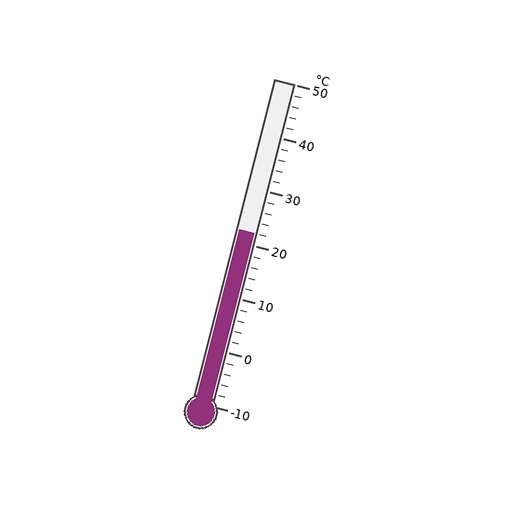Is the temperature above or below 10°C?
The temperature is above 10°C.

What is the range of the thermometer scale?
The thermometer scale ranges from -10°C to 50°C.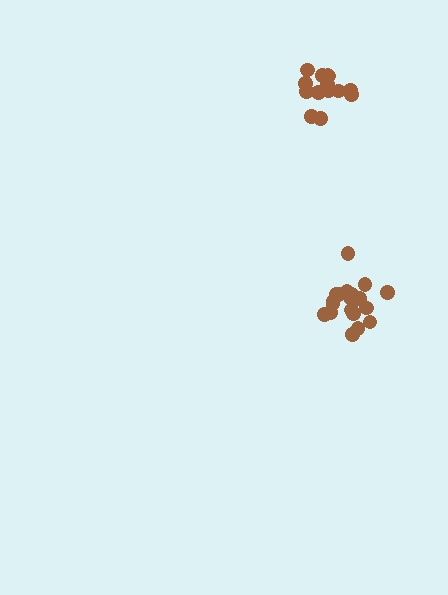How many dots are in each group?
Group 1: 19 dots, Group 2: 14 dots (33 total).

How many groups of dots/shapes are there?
There are 2 groups.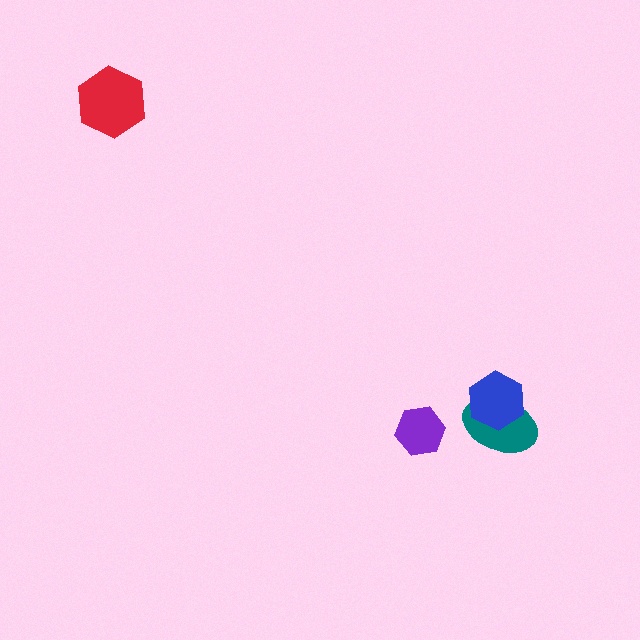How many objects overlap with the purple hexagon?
0 objects overlap with the purple hexagon.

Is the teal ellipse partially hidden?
Yes, it is partially covered by another shape.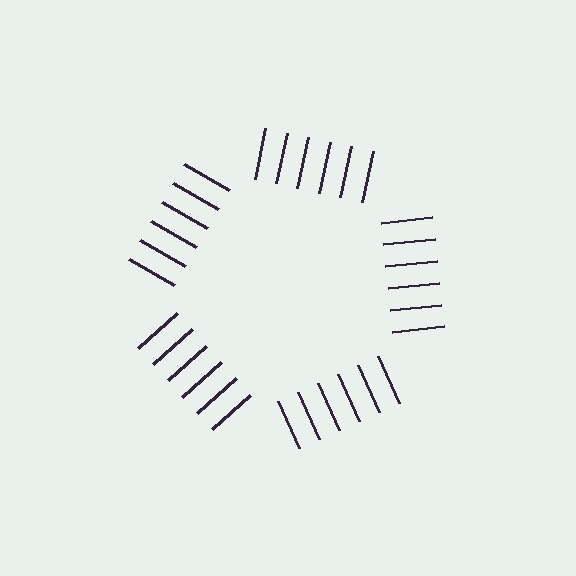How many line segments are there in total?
30 — 6 along each of the 5 edges.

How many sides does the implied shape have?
5 sides — the line-ends trace a pentagon.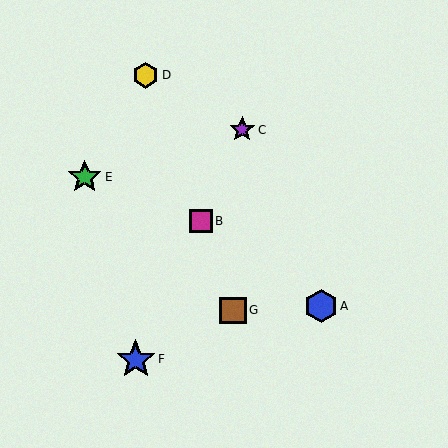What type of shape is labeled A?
Shape A is a blue hexagon.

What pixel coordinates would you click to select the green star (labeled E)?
Click at (85, 177) to select the green star E.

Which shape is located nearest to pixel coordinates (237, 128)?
The purple star (labeled C) at (242, 130) is nearest to that location.